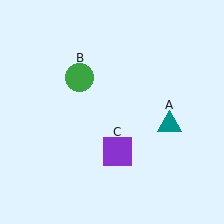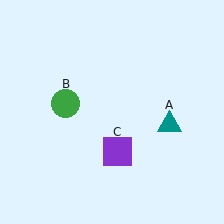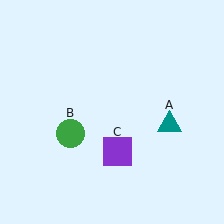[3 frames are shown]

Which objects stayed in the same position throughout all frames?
Teal triangle (object A) and purple square (object C) remained stationary.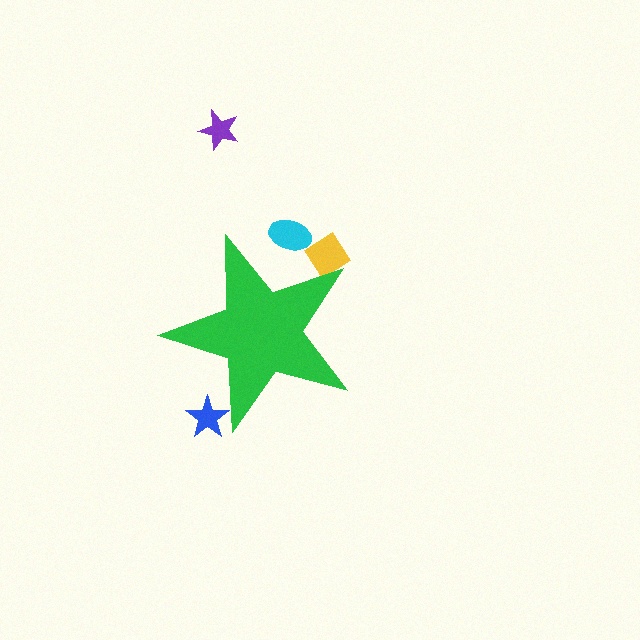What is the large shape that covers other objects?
A green star.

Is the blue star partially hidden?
Yes, the blue star is partially hidden behind the green star.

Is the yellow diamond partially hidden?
Yes, the yellow diamond is partially hidden behind the green star.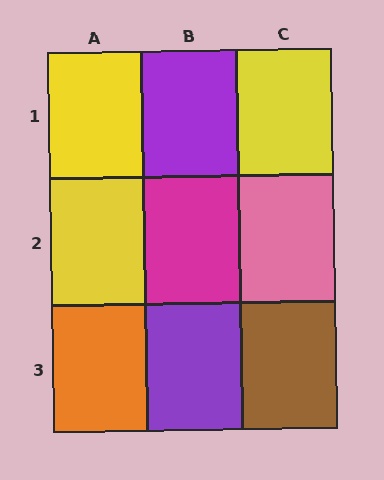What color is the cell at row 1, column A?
Yellow.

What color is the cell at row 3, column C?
Brown.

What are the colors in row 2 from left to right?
Yellow, magenta, pink.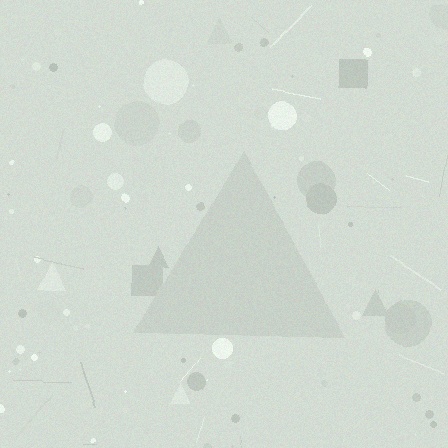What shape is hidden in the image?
A triangle is hidden in the image.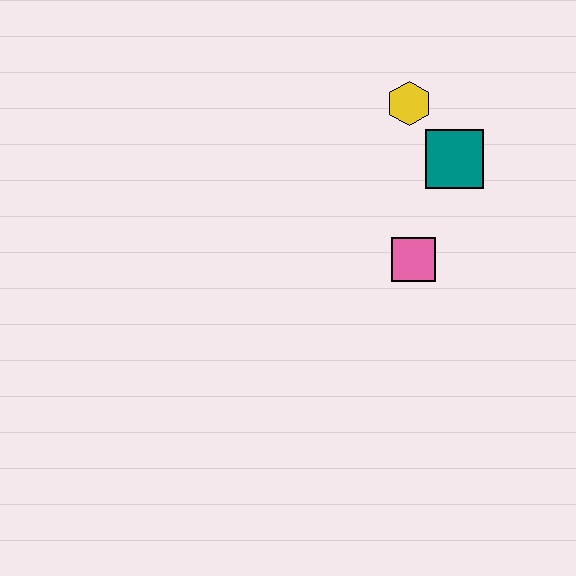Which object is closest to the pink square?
The teal square is closest to the pink square.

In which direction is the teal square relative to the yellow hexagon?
The teal square is below the yellow hexagon.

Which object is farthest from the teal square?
The pink square is farthest from the teal square.